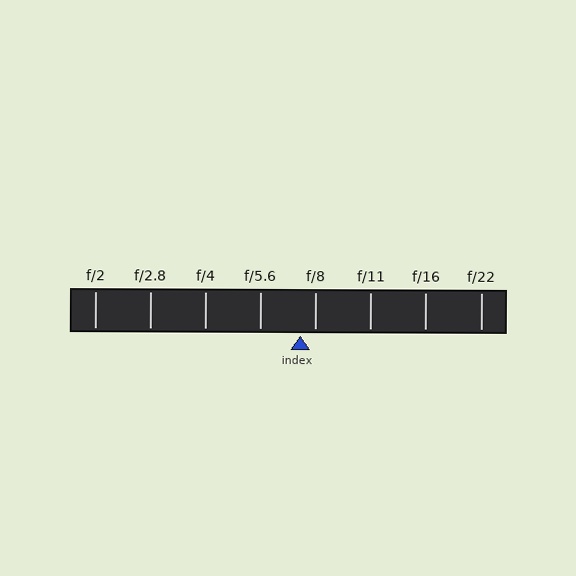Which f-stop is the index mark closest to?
The index mark is closest to f/8.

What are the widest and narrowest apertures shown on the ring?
The widest aperture shown is f/2 and the narrowest is f/22.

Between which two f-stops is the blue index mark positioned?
The index mark is between f/5.6 and f/8.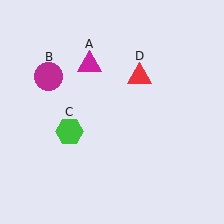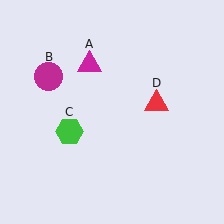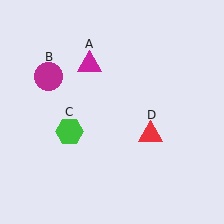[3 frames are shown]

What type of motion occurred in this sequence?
The red triangle (object D) rotated clockwise around the center of the scene.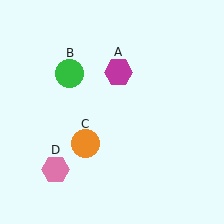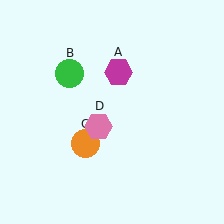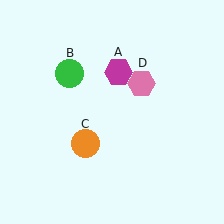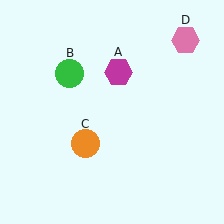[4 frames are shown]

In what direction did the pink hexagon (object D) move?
The pink hexagon (object D) moved up and to the right.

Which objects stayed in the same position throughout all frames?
Magenta hexagon (object A) and green circle (object B) and orange circle (object C) remained stationary.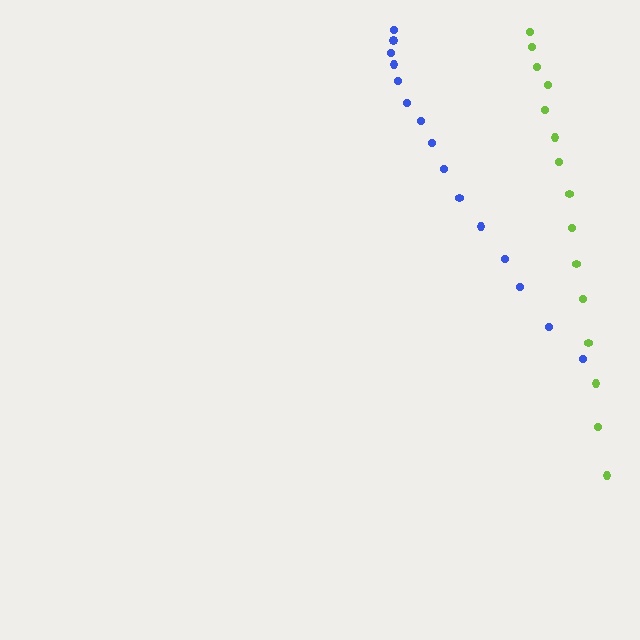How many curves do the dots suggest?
There are 2 distinct paths.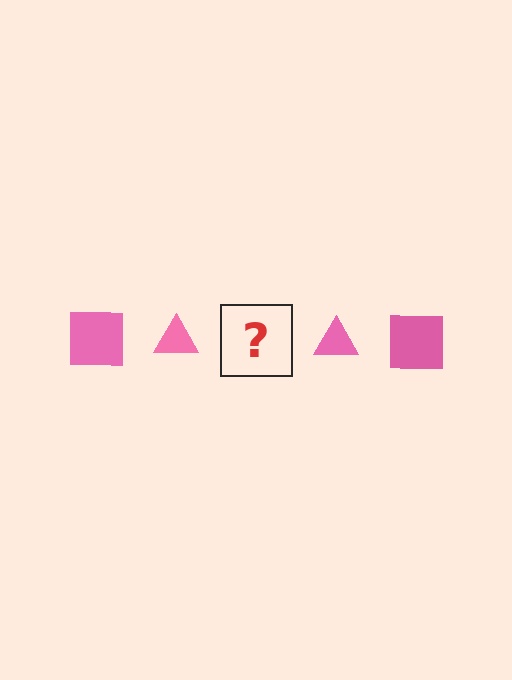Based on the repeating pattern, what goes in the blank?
The blank should be a pink square.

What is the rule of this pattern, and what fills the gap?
The rule is that the pattern cycles through square, triangle shapes in pink. The gap should be filled with a pink square.